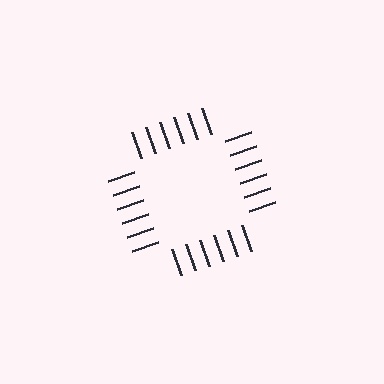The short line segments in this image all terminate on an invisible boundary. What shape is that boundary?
An illusory square — the line segments terminate on its edges but no continuous stroke is drawn.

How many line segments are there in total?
24 — 6 along each of the 4 edges.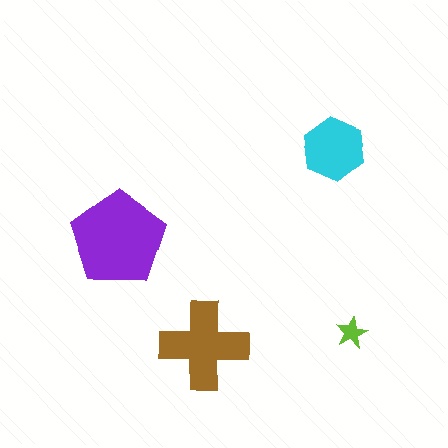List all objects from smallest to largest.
The lime star, the cyan hexagon, the brown cross, the purple pentagon.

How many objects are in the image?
There are 4 objects in the image.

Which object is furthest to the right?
The lime star is rightmost.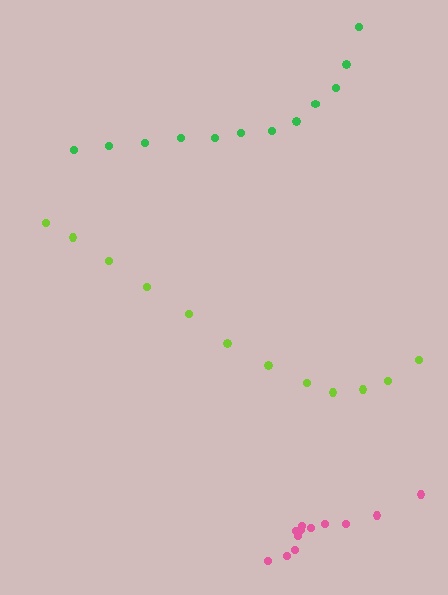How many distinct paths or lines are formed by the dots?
There are 3 distinct paths.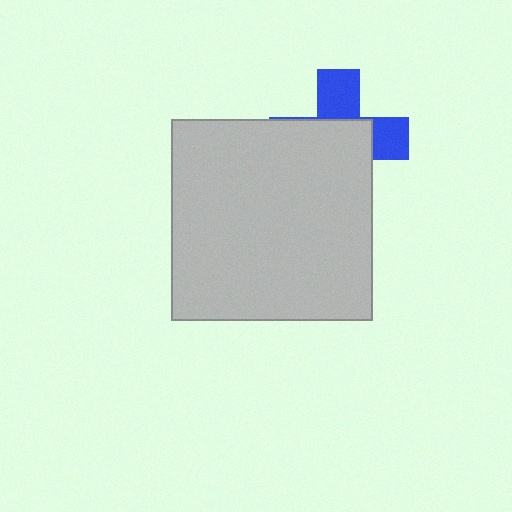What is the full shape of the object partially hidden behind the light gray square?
The partially hidden object is a blue cross.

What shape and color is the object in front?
The object in front is a light gray square.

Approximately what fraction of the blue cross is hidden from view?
Roughly 63% of the blue cross is hidden behind the light gray square.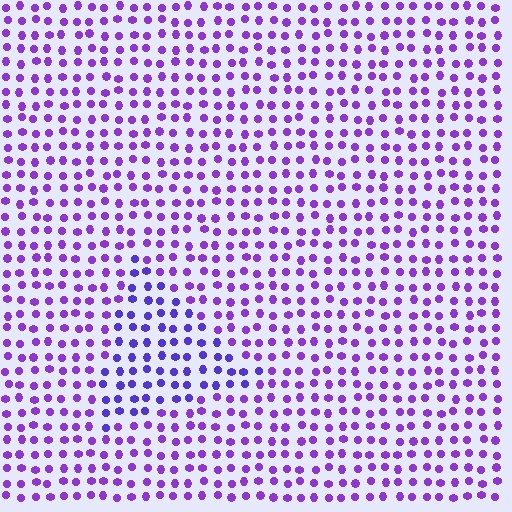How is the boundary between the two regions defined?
The boundary is defined purely by a slight shift in hue (about 24 degrees). Spacing, size, and orientation are identical on both sides.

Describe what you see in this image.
The image is filled with small purple elements in a uniform arrangement. A triangle-shaped region is visible where the elements are tinted to a slightly different hue, forming a subtle color boundary.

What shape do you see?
I see a triangle.